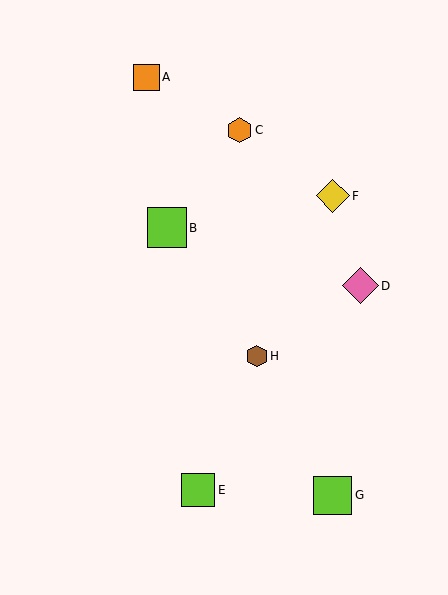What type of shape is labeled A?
Shape A is an orange square.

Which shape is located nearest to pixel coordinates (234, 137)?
The orange hexagon (labeled C) at (240, 130) is nearest to that location.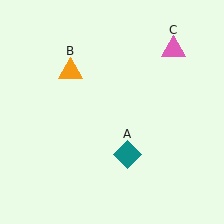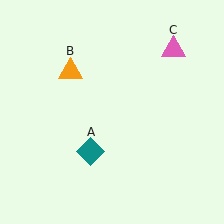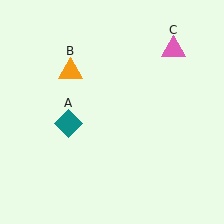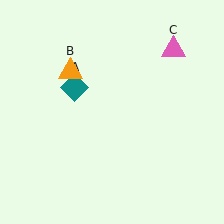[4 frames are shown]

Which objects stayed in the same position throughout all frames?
Orange triangle (object B) and pink triangle (object C) remained stationary.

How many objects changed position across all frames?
1 object changed position: teal diamond (object A).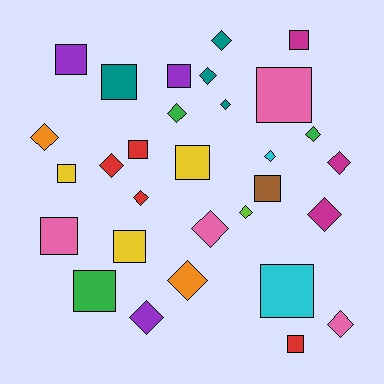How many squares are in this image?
There are 14 squares.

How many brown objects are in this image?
There is 1 brown object.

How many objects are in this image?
There are 30 objects.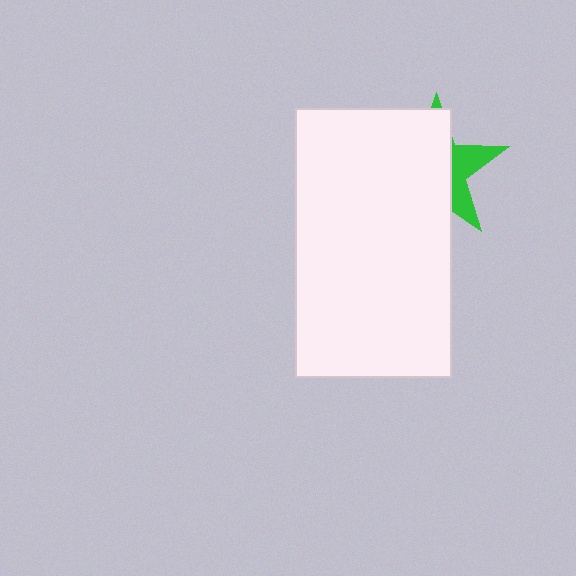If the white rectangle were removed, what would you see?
You would see the complete green star.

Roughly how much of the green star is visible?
A small part of it is visible (roughly 32%).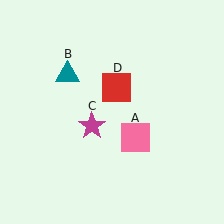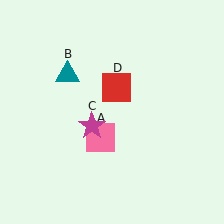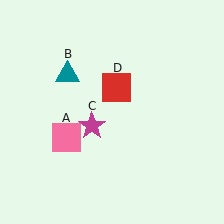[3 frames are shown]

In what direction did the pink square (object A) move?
The pink square (object A) moved left.